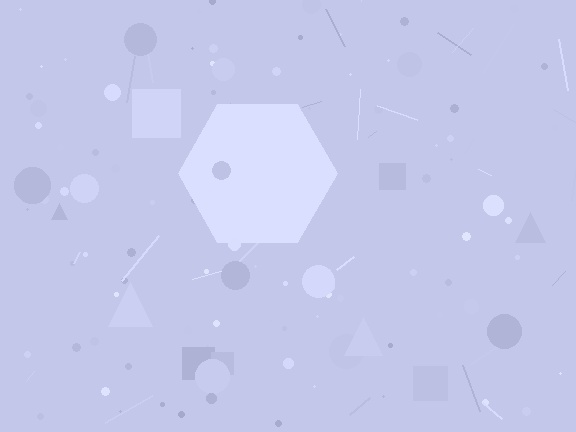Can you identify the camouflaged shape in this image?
The camouflaged shape is a hexagon.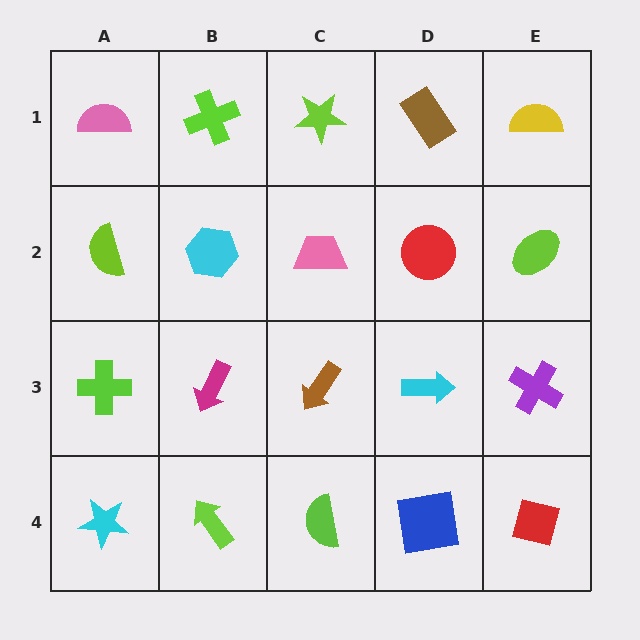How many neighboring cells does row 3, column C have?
4.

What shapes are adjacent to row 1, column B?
A cyan hexagon (row 2, column B), a pink semicircle (row 1, column A), a lime star (row 1, column C).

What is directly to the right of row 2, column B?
A pink trapezoid.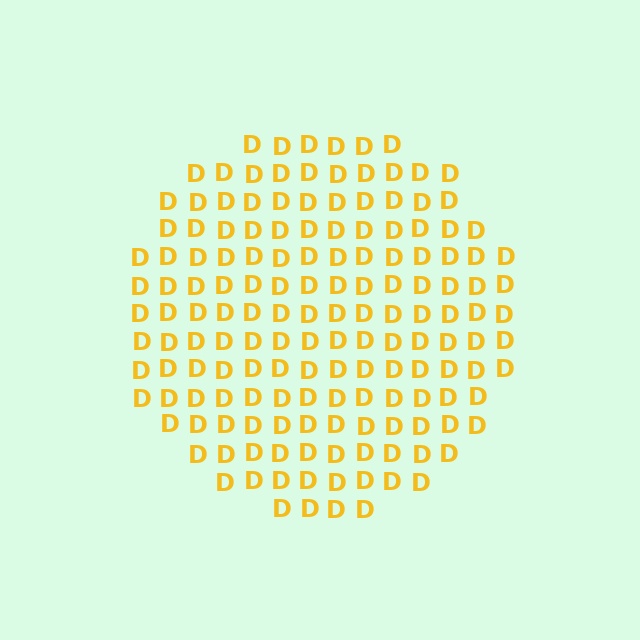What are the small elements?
The small elements are letter D's.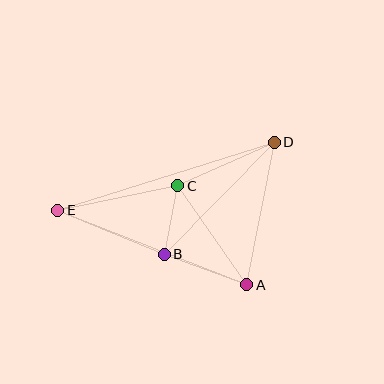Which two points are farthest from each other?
Points D and E are farthest from each other.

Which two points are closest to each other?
Points B and C are closest to each other.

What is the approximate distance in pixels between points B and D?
The distance between B and D is approximately 157 pixels.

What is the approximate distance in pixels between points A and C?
The distance between A and C is approximately 121 pixels.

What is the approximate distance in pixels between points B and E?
The distance between B and E is approximately 115 pixels.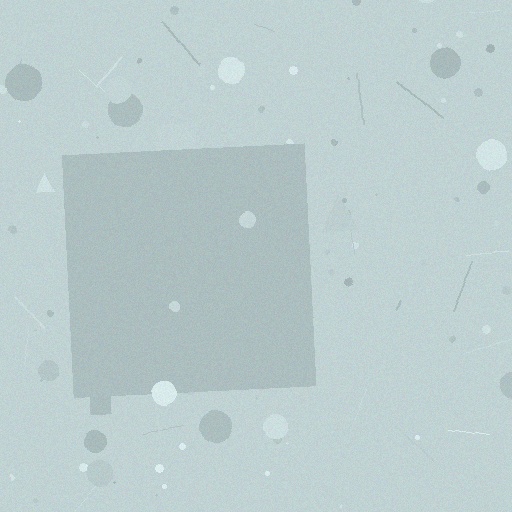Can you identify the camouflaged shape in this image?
The camouflaged shape is a square.